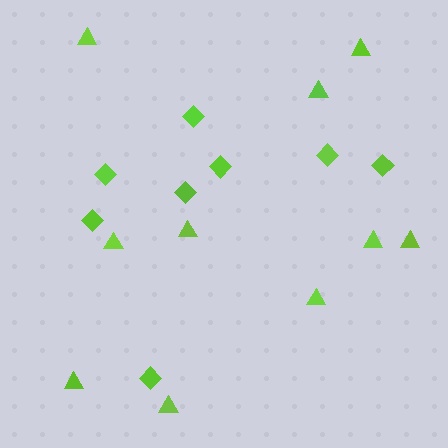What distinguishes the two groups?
There are 2 groups: one group of diamonds (8) and one group of triangles (10).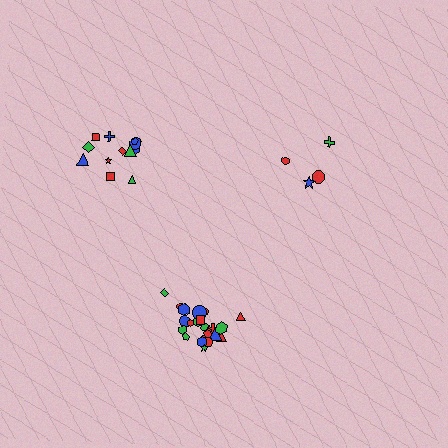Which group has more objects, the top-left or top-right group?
The top-left group.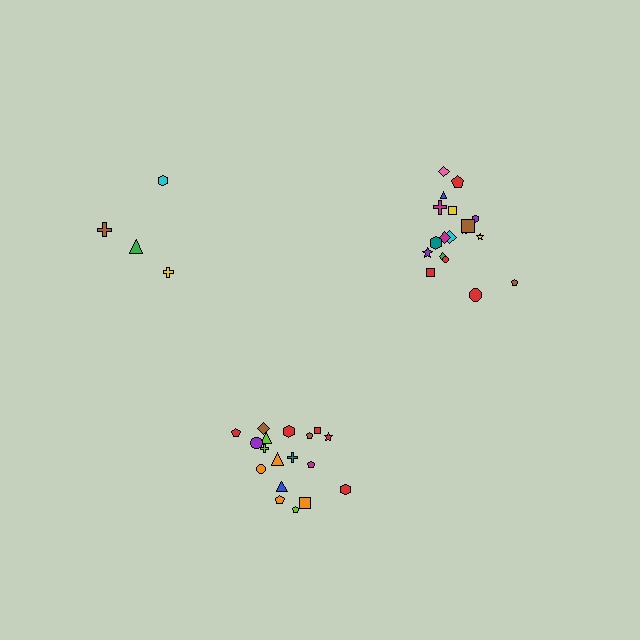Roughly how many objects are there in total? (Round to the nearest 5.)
Roughly 40 objects in total.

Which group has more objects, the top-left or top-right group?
The top-right group.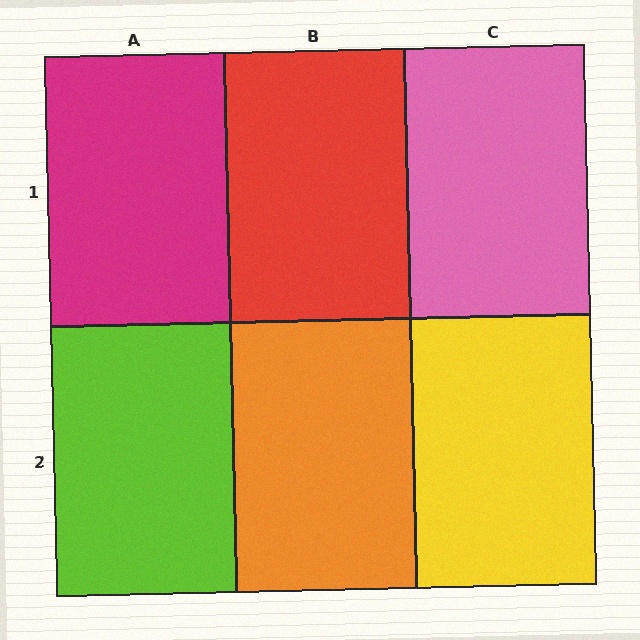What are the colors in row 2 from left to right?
Lime, orange, yellow.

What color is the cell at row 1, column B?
Red.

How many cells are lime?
1 cell is lime.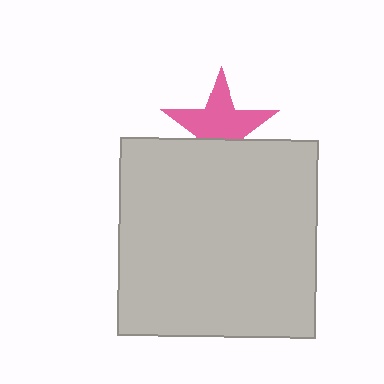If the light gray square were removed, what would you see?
You would see the complete pink star.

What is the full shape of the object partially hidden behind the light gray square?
The partially hidden object is a pink star.